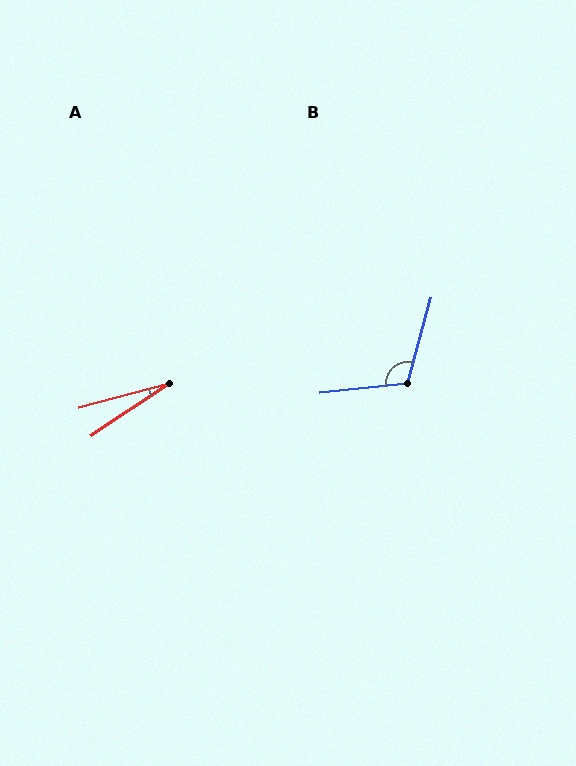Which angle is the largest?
B, at approximately 112 degrees.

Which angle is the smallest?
A, at approximately 19 degrees.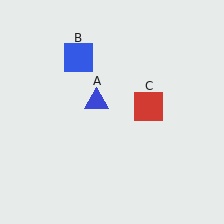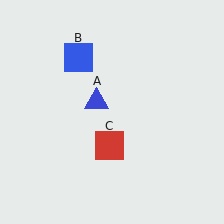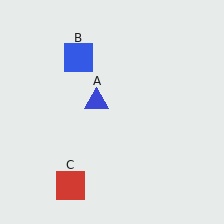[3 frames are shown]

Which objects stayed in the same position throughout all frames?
Blue triangle (object A) and blue square (object B) remained stationary.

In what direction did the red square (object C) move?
The red square (object C) moved down and to the left.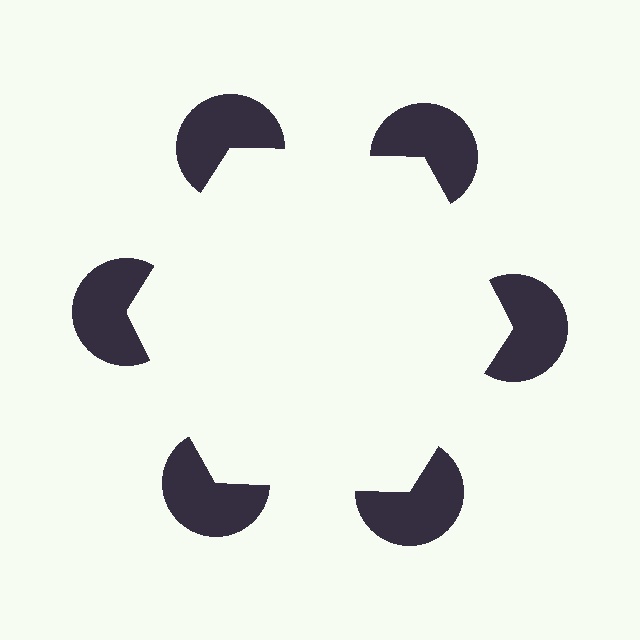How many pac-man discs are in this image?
There are 6 — one at each vertex of the illusory hexagon.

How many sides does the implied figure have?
6 sides.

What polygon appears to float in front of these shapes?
An illusory hexagon — its edges are inferred from the aligned wedge cuts in the pac-man discs, not physically drawn.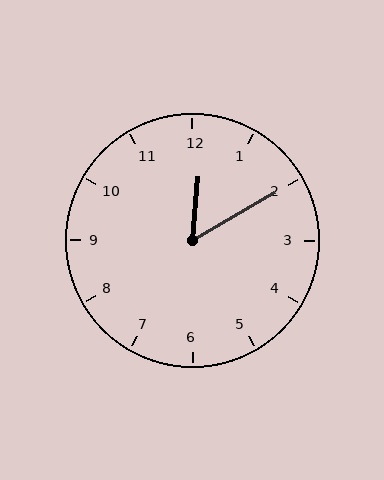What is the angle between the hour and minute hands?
Approximately 55 degrees.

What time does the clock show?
12:10.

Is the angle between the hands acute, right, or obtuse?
It is acute.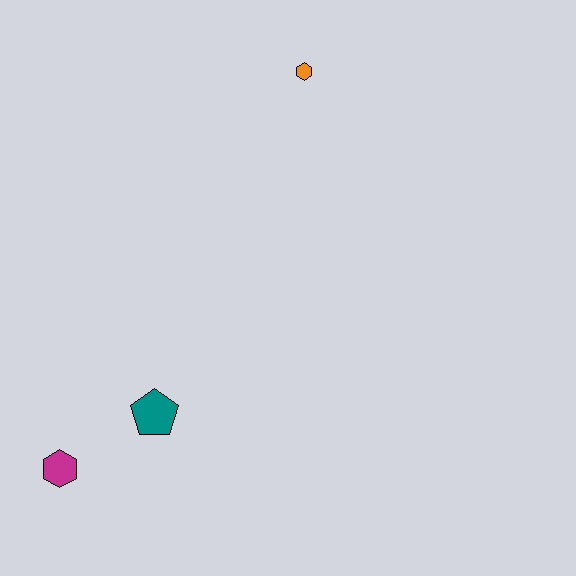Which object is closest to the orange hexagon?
The teal pentagon is closest to the orange hexagon.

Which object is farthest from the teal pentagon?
The orange hexagon is farthest from the teal pentagon.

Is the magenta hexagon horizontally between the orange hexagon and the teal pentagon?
No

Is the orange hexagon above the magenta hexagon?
Yes